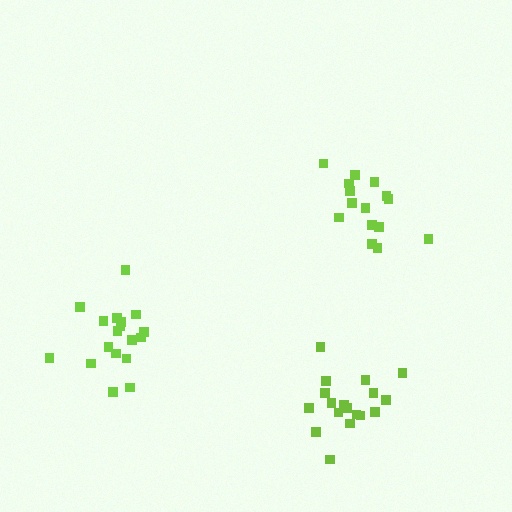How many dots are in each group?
Group 1: 18 dots, Group 2: 15 dots, Group 3: 18 dots (51 total).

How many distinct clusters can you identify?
There are 3 distinct clusters.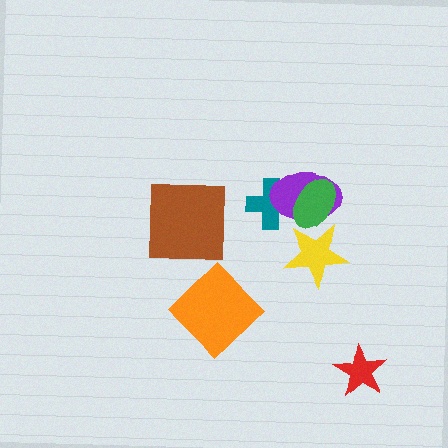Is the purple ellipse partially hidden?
Yes, it is partially covered by another shape.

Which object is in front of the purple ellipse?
The green ellipse is in front of the purple ellipse.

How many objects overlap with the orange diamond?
0 objects overlap with the orange diamond.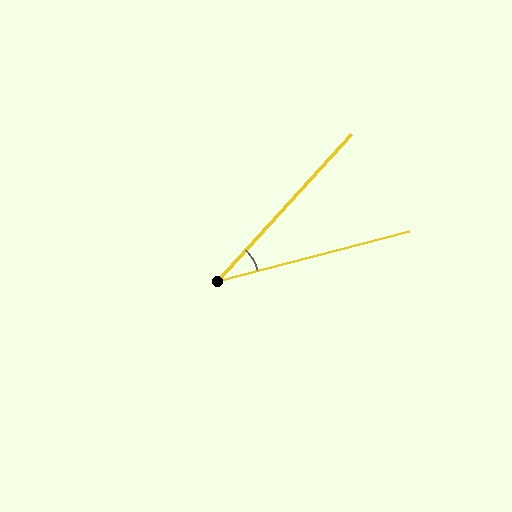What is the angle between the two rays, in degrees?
Approximately 33 degrees.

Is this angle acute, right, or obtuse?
It is acute.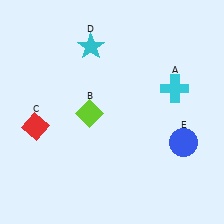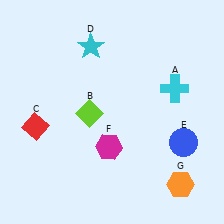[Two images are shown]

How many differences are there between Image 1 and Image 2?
There are 2 differences between the two images.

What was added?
A magenta hexagon (F), an orange hexagon (G) were added in Image 2.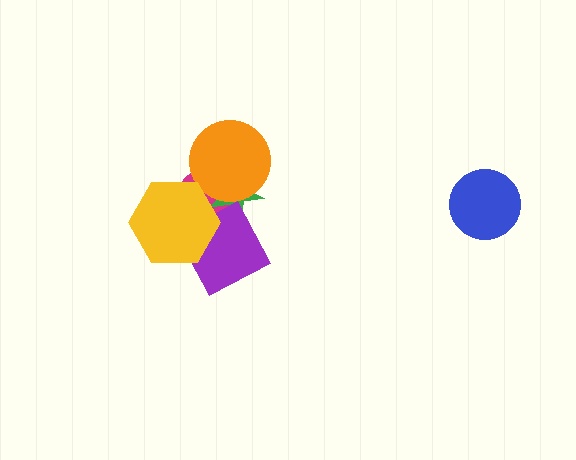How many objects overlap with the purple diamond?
3 objects overlap with the purple diamond.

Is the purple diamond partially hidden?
Yes, it is partially covered by another shape.